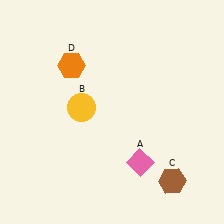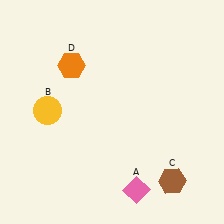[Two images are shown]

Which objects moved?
The objects that moved are: the pink diamond (A), the yellow circle (B).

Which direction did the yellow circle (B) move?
The yellow circle (B) moved left.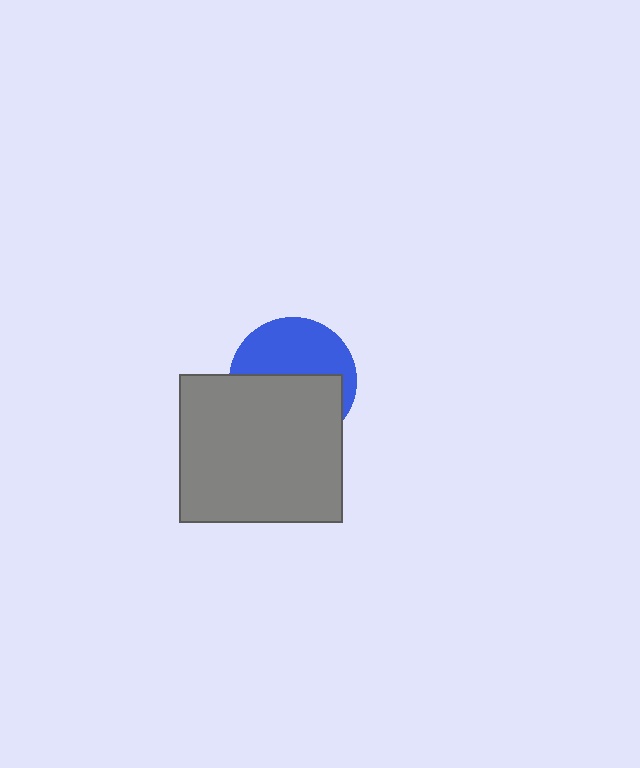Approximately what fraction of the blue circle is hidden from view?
Roughly 54% of the blue circle is hidden behind the gray rectangle.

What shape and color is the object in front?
The object in front is a gray rectangle.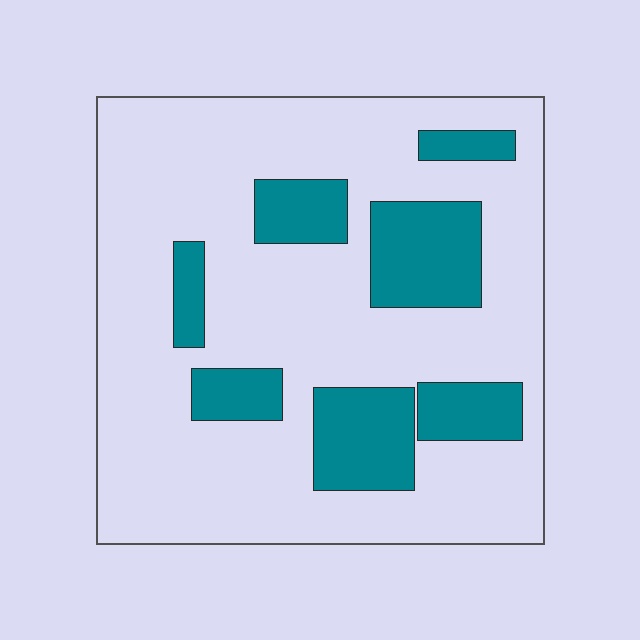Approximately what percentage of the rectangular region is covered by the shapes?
Approximately 25%.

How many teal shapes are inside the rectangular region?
7.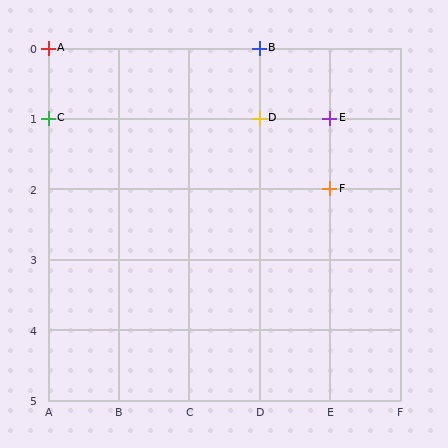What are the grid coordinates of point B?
Point B is at grid coordinates (D, 0).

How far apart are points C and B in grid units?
Points C and B are 3 columns and 1 row apart (about 3.2 grid units diagonally).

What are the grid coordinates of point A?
Point A is at grid coordinates (A, 0).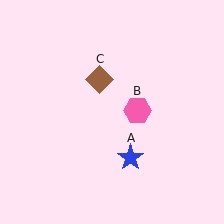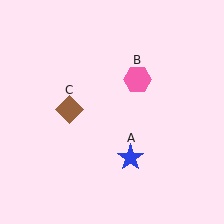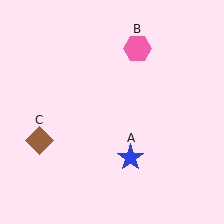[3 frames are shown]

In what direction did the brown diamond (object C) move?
The brown diamond (object C) moved down and to the left.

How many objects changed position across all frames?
2 objects changed position: pink hexagon (object B), brown diamond (object C).